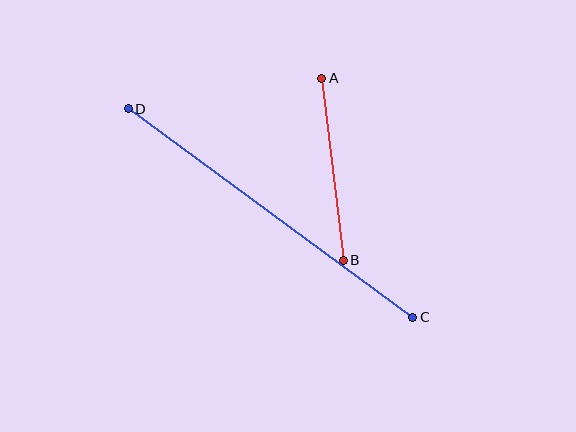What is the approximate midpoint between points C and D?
The midpoint is at approximately (270, 213) pixels.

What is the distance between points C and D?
The distance is approximately 353 pixels.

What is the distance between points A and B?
The distance is approximately 183 pixels.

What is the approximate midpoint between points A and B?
The midpoint is at approximately (333, 169) pixels.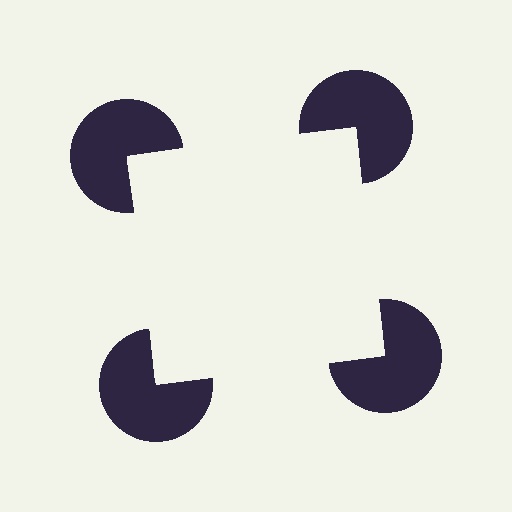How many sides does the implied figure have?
4 sides.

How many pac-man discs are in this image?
There are 4 — one at each vertex of the illusory square.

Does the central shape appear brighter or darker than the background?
It typically appears slightly brighter than the background, even though no actual brightness change is drawn.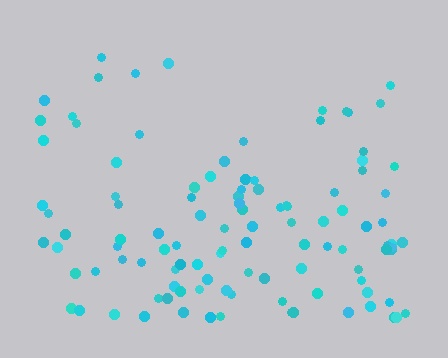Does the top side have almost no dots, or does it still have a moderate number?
Still a moderate number, just noticeably fewer than the bottom.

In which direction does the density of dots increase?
From top to bottom, with the bottom side densest.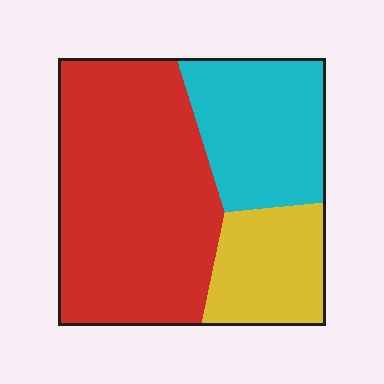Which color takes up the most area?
Red, at roughly 55%.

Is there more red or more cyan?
Red.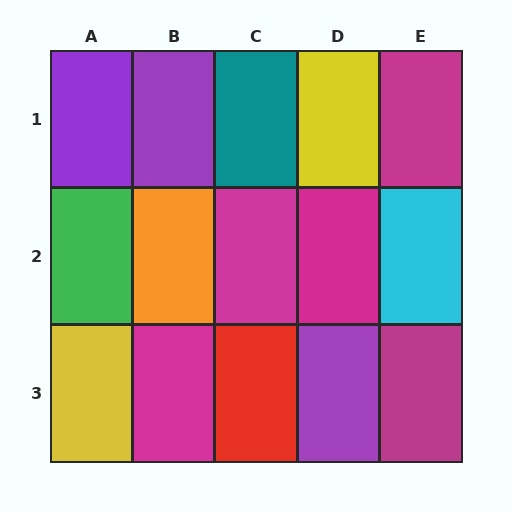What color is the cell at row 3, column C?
Red.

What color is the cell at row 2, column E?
Cyan.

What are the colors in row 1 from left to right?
Purple, purple, teal, yellow, magenta.